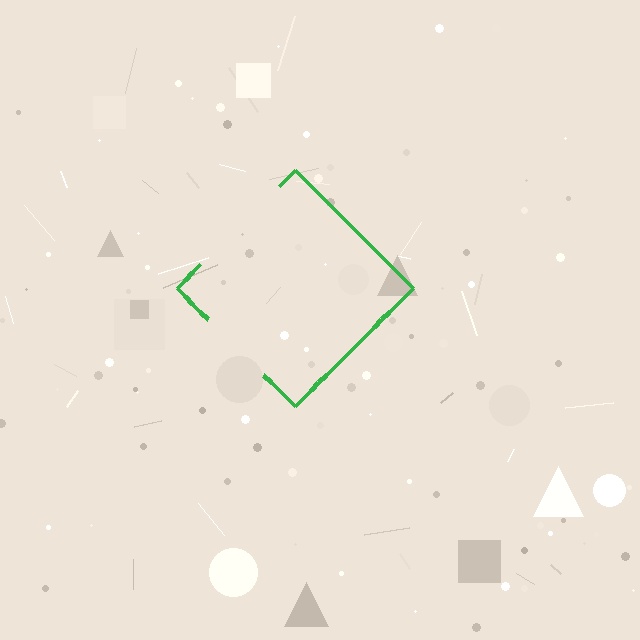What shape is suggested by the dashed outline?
The dashed outline suggests a diamond.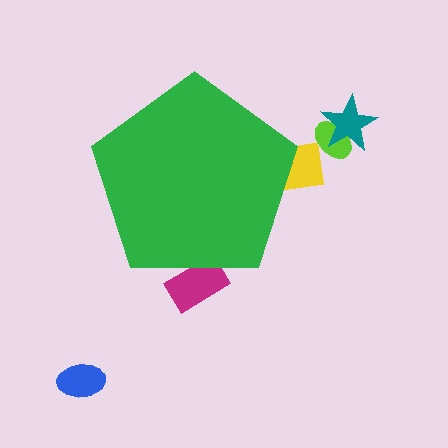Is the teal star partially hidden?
No, the teal star is fully visible.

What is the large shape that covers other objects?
A green pentagon.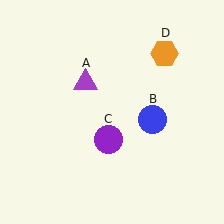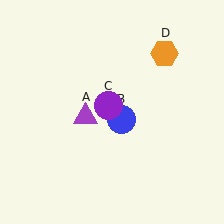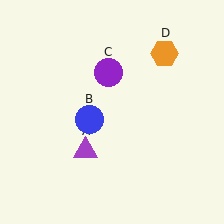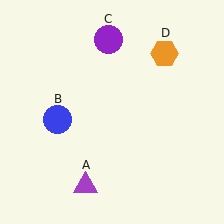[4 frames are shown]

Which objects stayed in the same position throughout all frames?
Orange hexagon (object D) remained stationary.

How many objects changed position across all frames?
3 objects changed position: purple triangle (object A), blue circle (object B), purple circle (object C).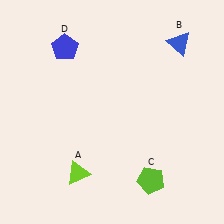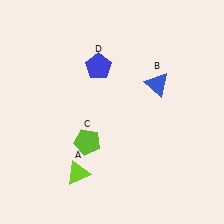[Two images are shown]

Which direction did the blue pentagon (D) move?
The blue pentagon (D) moved right.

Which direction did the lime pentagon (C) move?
The lime pentagon (C) moved left.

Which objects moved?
The objects that moved are: the blue triangle (B), the lime pentagon (C), the blue pentagon (D).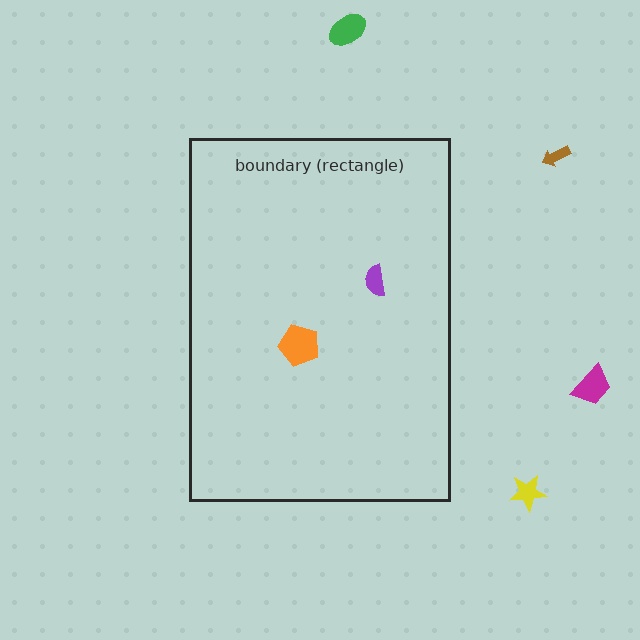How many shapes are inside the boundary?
2 inside, 4 outside.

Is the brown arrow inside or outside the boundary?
Outside.